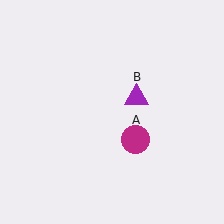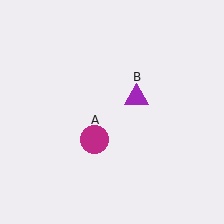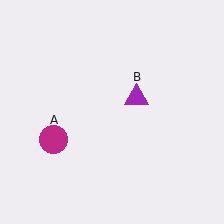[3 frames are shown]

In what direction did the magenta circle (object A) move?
The magenta circle (object A) moved left.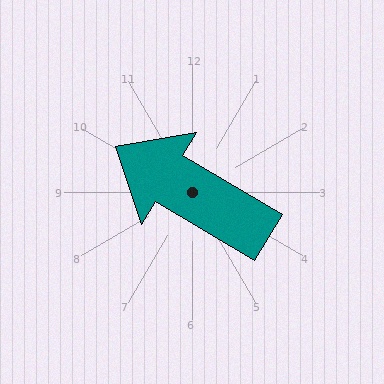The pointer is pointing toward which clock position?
Roughly 10 o'clock.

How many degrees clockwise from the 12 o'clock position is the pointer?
Approximately 301 degrees.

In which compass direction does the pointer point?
Northwest.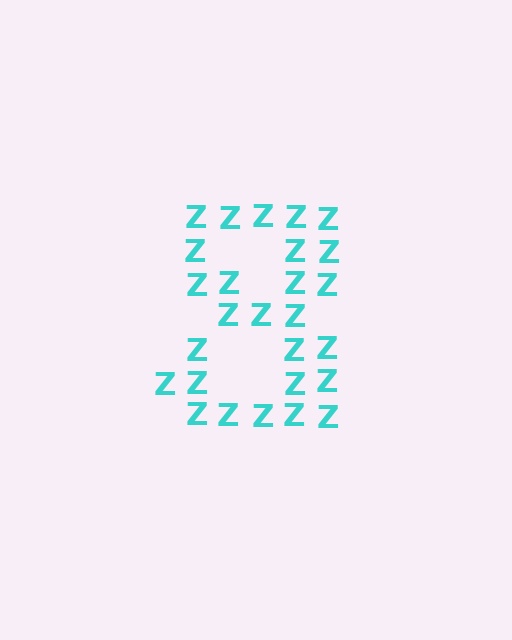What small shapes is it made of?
It is made of small letter Z's.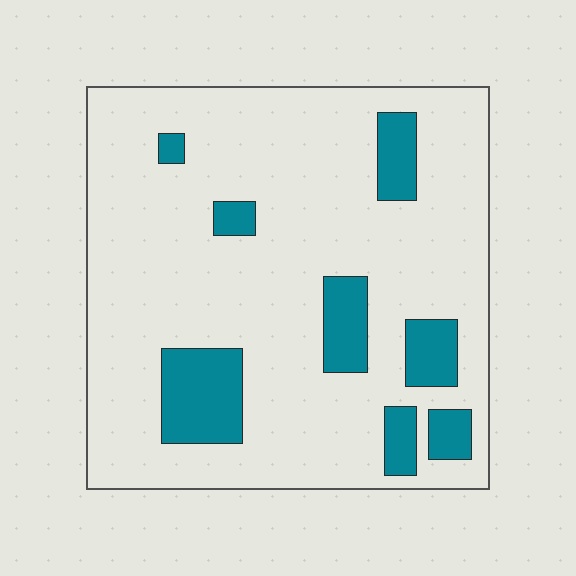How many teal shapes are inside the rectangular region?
8.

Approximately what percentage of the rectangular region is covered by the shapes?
Approximately 15%.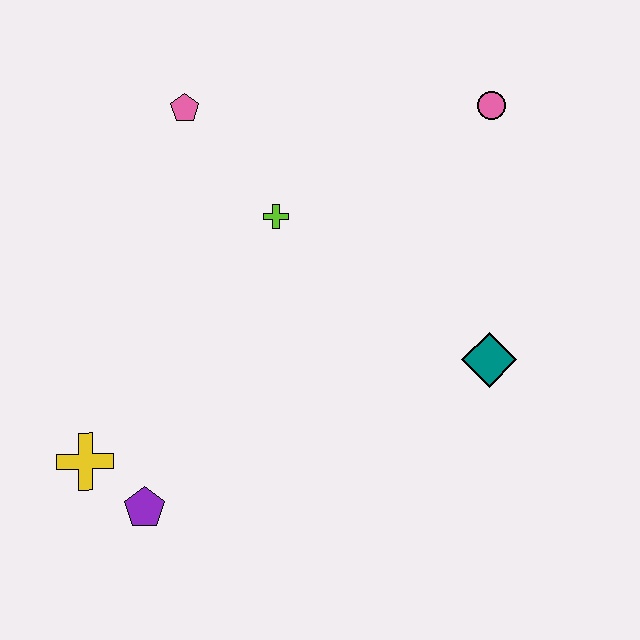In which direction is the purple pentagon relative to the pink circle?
The purple pentagon is below the pink circle.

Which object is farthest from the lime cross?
The purple pentagon is farthest from the lime cross.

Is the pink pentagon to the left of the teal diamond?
Yes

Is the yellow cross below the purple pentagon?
No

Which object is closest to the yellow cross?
The purple pentagon is closest to the yellow cross.